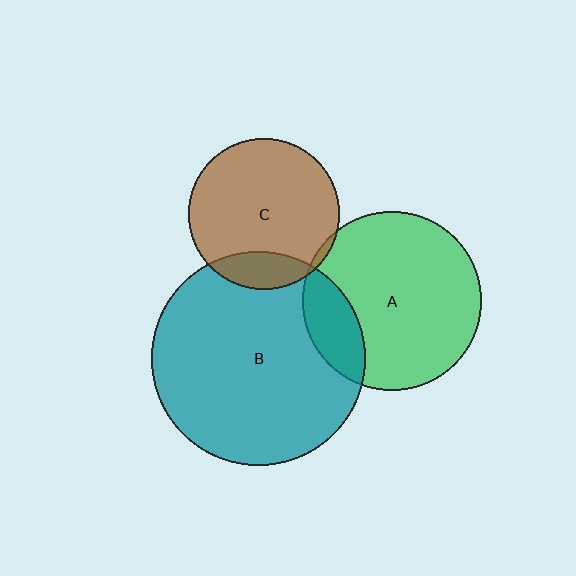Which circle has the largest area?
Circle B (teal).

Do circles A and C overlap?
Yes.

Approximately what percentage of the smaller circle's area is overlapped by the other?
Approximately 5%.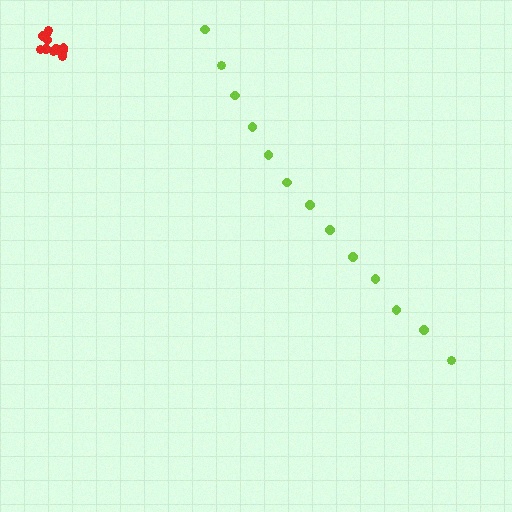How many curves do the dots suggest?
There are 2 distinct paths.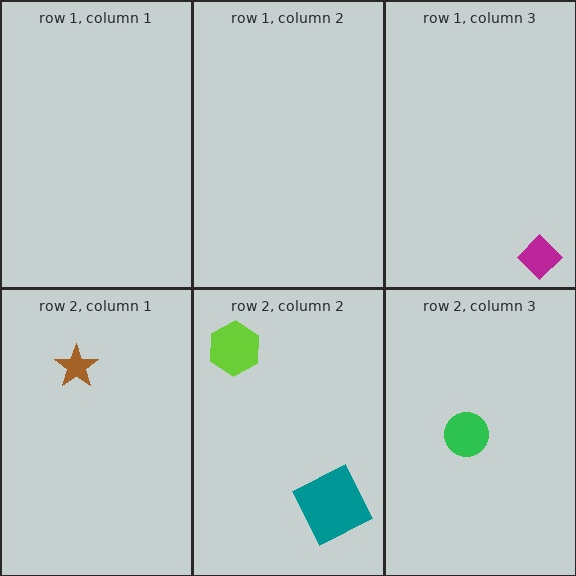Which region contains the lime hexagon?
The row 2, column 2 region.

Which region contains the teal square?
The row 2, column 2 region.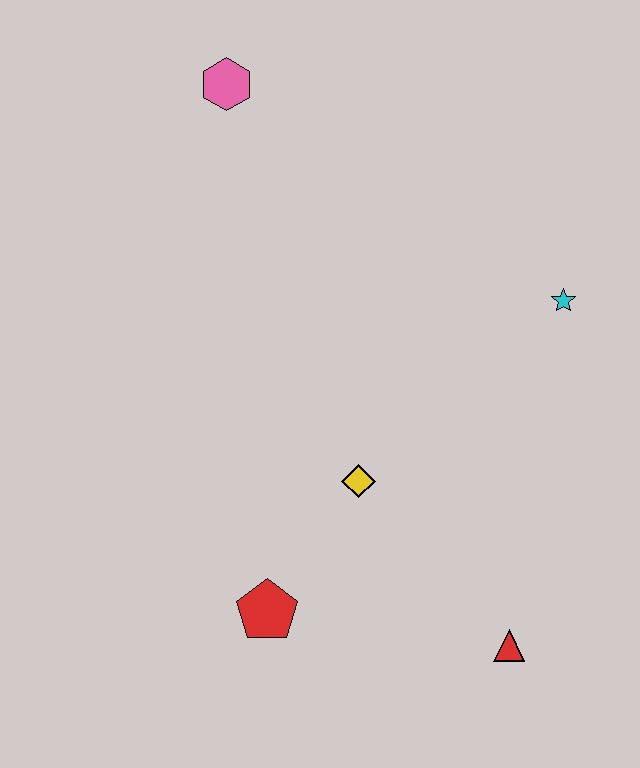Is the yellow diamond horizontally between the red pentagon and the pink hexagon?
No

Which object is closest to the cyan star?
The yellow diamond is closest to the cyan star.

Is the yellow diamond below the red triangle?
No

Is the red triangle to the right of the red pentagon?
Yes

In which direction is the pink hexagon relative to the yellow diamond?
The pink hexagon is above the yellow diamond.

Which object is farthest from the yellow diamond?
The pink hexagon is farthest from the yellow diamond.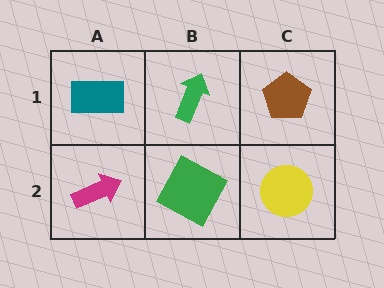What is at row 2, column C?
A yellow circle.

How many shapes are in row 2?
3 shapes.